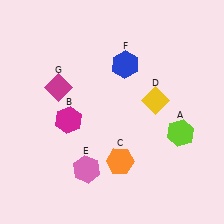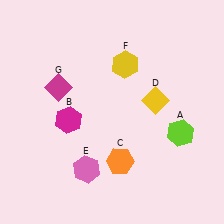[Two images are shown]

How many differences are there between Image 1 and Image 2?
There is 1 difference between the two images.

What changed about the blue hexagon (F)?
In Image 1, F is blue. In Image 2, it changed to yellow.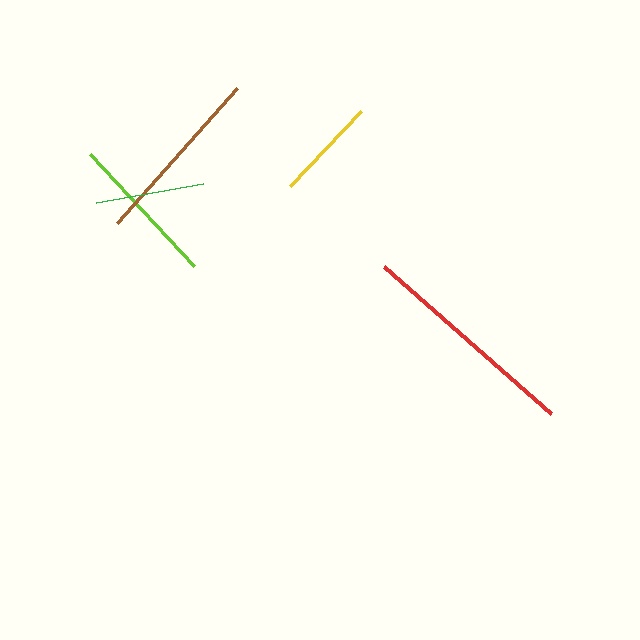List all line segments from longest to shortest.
From longest to shortest: red, brown, lime, green, yellow.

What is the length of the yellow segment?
The yellow segment is approximately 103 pixels long.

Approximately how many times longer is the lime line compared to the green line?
The lime line is approximately 1.4 times the length of the green line.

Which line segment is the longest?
The red line is the longest at approximately 222 pixels.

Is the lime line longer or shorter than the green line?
The lime line is longer than the green line.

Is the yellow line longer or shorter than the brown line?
The brown line is longer than the yellow line.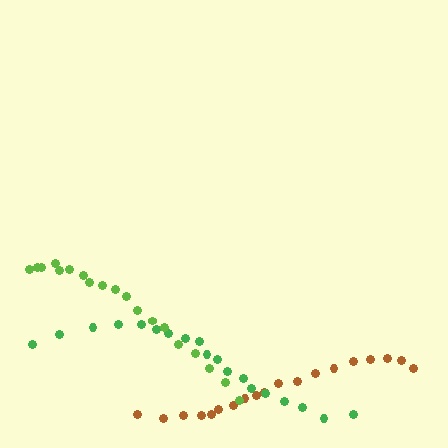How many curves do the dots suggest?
There are 3 distinct paths.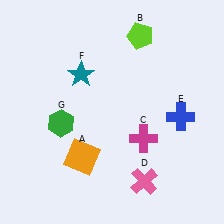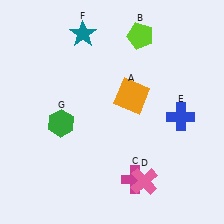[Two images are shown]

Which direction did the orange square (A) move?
The orange square (A) moved up.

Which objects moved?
The objects that moved are: the orange square (A), the magenta cross (C), the teal star (F).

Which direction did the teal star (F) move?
The teal star (F) moved up.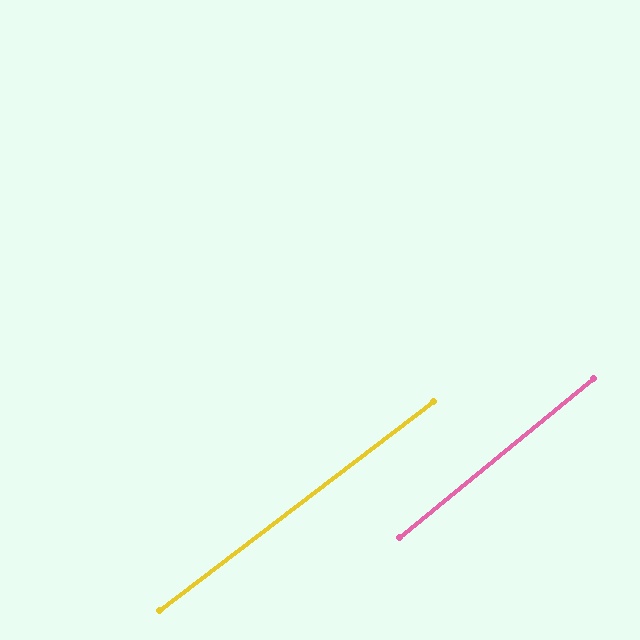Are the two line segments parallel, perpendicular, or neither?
Parallel — their directions differ by only 2.0°.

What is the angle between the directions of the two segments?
Approximately 2 degrees.